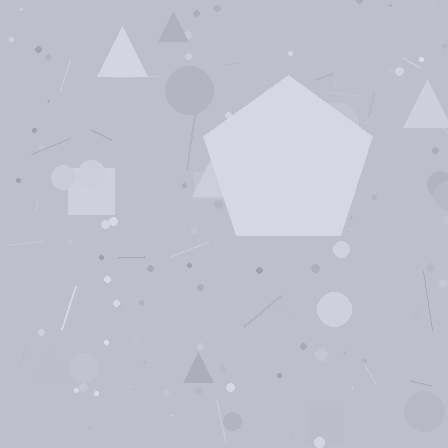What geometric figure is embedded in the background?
A pentagon is embedded in the background.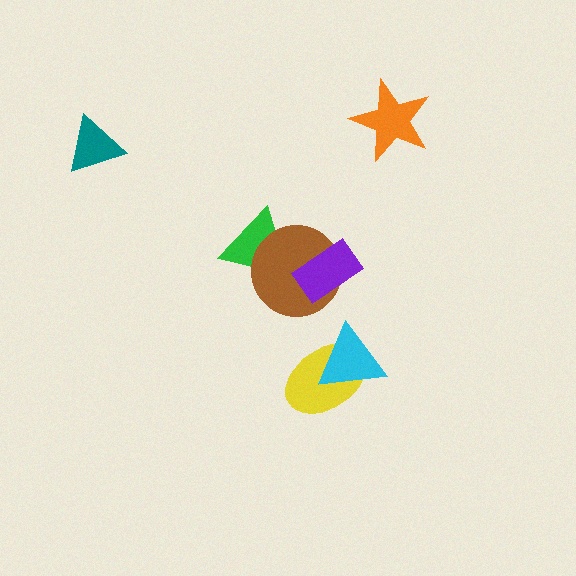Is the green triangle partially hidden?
Yes, it is partially covered by another shape.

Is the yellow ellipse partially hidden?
Yes, it is partially covered by another shape.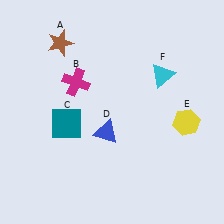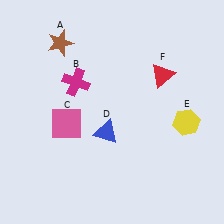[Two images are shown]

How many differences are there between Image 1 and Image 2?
There are 2 differences between the two images.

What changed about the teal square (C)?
In Image 1, C is teal. In Image 2, it changed to pink.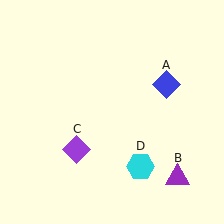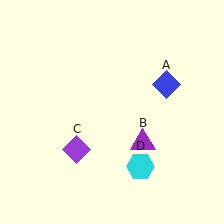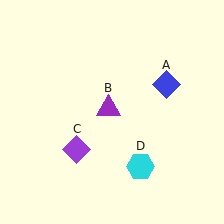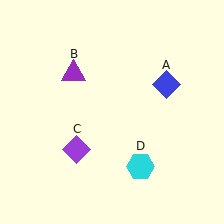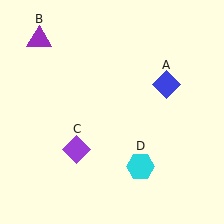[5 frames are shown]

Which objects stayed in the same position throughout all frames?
Blue diamond (object A) and purple diamond (object C) and cyan hexagon (object D) remained stationary.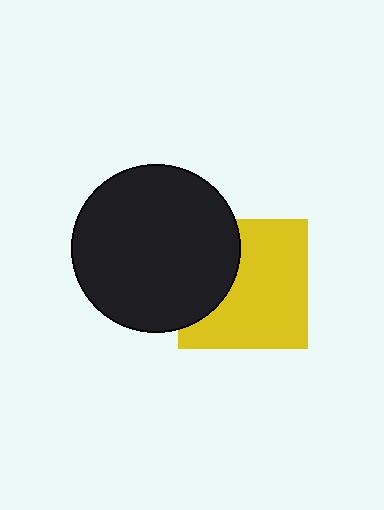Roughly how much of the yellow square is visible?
Most of it is visible (roughly 67%).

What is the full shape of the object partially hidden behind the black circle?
The partially hidden object is a yellow square.